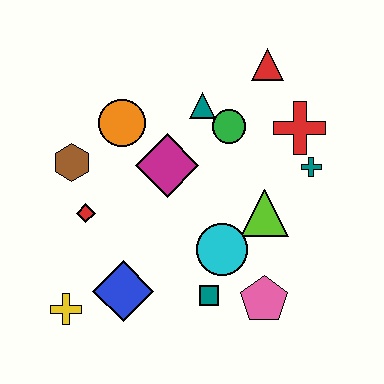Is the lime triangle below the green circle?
Yes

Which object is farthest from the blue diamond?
The red triangle is farthest from the blue diamond.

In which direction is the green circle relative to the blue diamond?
The green circle is above the blue diamond.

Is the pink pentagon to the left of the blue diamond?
No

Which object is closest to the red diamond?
The brown hexagon is closest to the red diamond.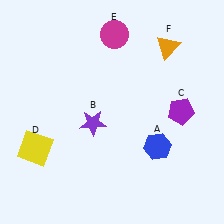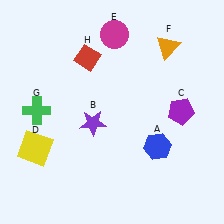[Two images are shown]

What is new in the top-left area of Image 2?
A red diamond (H) was added in the top-left area of Image 2.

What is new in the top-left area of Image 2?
A green cross (G) was added in the top-left area of Image 2.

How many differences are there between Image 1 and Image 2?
There are 2 differences between the two images.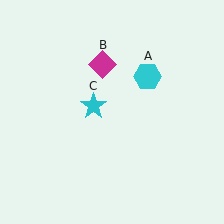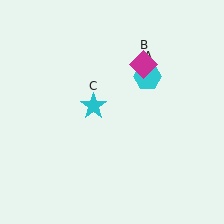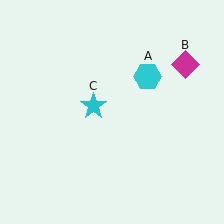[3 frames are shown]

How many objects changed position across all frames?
1 object changed position: magenta diamond (object B).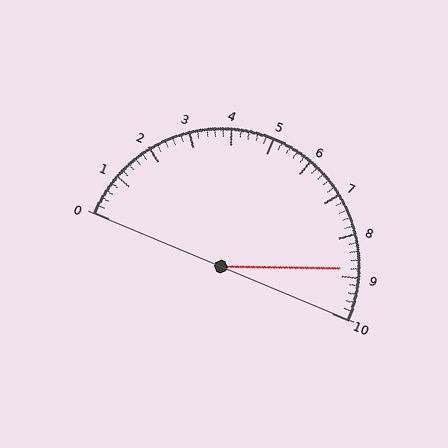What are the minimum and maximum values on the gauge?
The gauge ranges from 0 to 10.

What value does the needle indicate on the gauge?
The needle indicates approximately 8.8.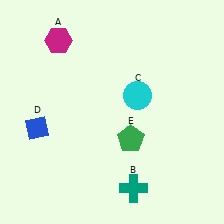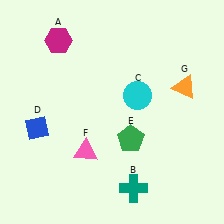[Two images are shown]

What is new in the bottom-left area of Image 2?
A pink triangle (F) was added in the bottom-left area of Image 2.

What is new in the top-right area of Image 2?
An orange triangle (G) was added in the top-right area of Image 2.